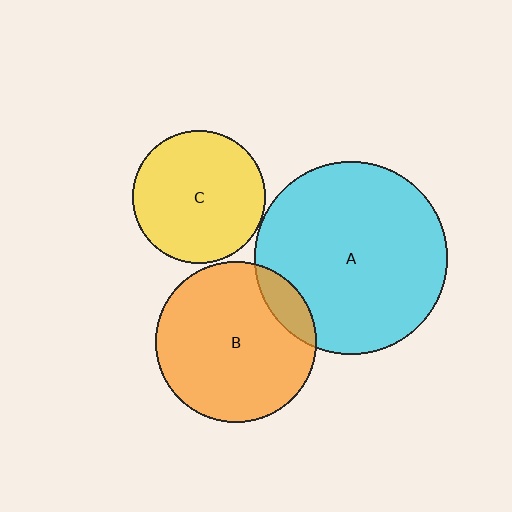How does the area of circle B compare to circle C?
Approximately 1.5 times.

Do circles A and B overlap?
Yes.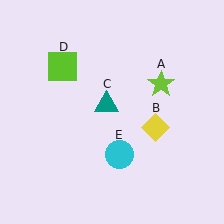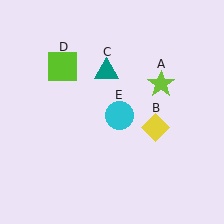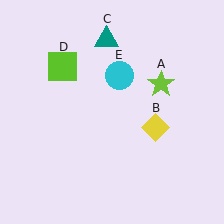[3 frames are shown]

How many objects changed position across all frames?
2 objects changed position: teal triangle (object C), cyan circle (object E).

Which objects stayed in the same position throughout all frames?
Lime star (object A) and yellow diamond (object B) and lime square (object D) remained stationary.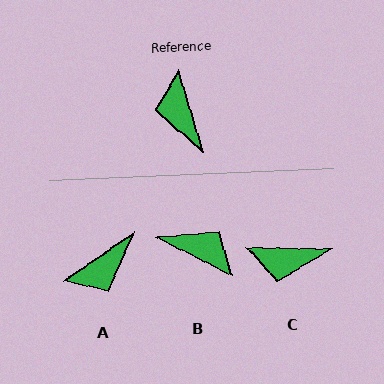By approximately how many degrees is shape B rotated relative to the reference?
Approximately 134 degrees clockwise.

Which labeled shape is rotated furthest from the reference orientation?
B, about 134 degrees away.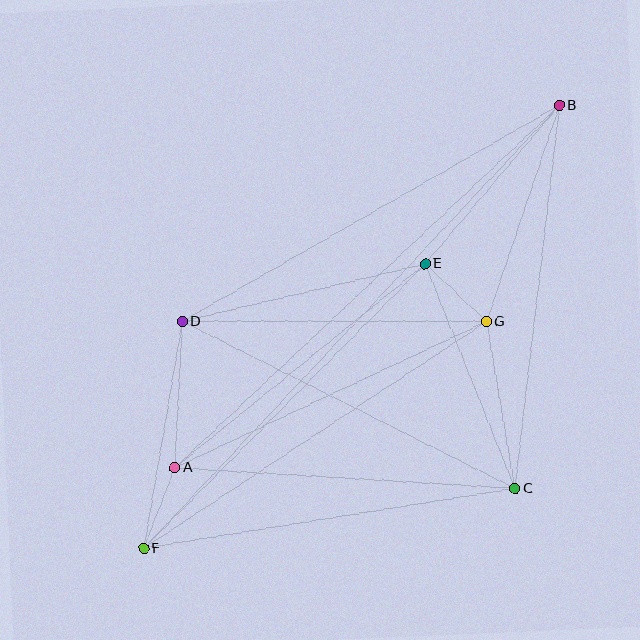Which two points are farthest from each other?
Points B and F are farthest from each other.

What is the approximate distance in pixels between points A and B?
The distance between A and B is approximately 528 pixels.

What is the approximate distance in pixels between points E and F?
The distance between E and F is approximately 400 pixels.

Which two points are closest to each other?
Points E and G are closest to each other.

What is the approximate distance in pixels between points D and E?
The distance between D and E is approximately 249 pixels.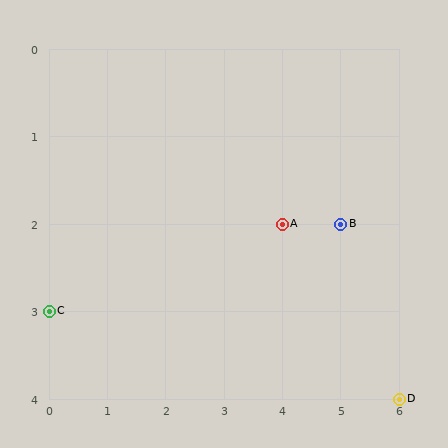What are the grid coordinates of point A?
Point A is at grid coordinates (4, 2).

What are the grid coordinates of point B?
Point B is at grid coordinates (5, 2).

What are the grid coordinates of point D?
Point D is at grid coordinates (6, 4).